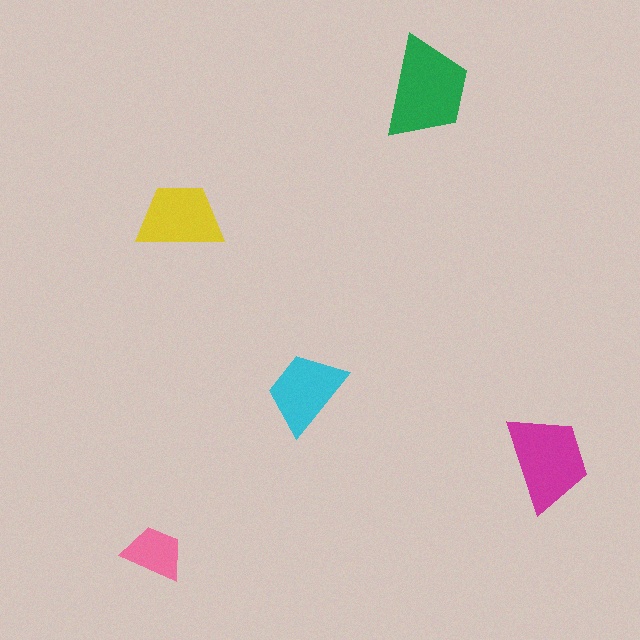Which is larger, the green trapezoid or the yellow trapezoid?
The green one.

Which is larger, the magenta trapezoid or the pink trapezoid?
The magenta one.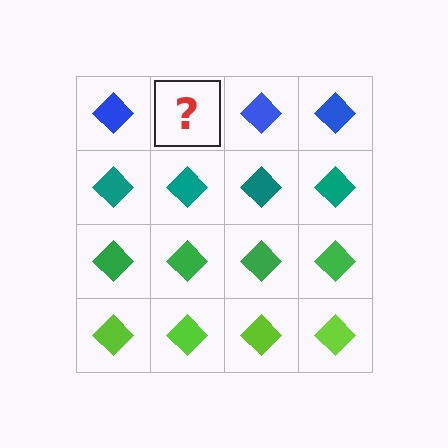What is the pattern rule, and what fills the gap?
The rule is that each row has a consistent color. The gap should be filled with a blue diamond.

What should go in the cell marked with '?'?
The missing cell should contain a blue diamond.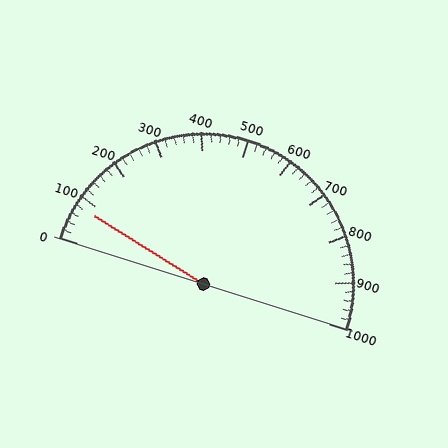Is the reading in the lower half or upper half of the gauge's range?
The reading is in the lower half of the range (0 to 1000).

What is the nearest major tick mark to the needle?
The nearest major tick mark is 100.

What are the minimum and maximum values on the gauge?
The gauge ranges from 0 to 1000.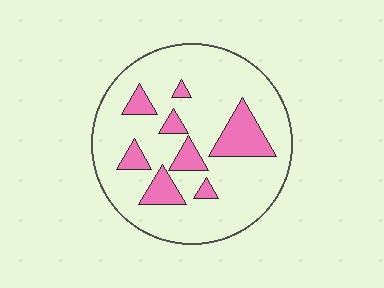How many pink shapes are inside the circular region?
8.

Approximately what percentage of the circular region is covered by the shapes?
Approximately 20%.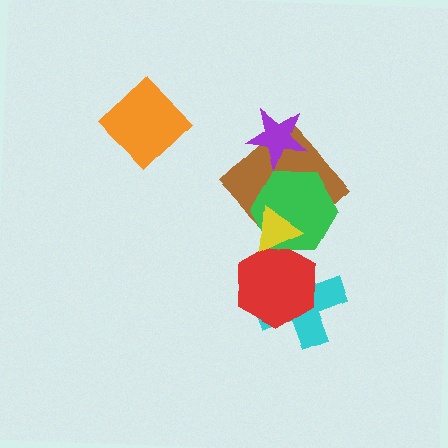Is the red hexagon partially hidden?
Yes, it is partially covered by another shape.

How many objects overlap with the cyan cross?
1 object overlaps with the cyan cross.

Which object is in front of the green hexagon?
The yellow triangle is in front of the green hexagon.